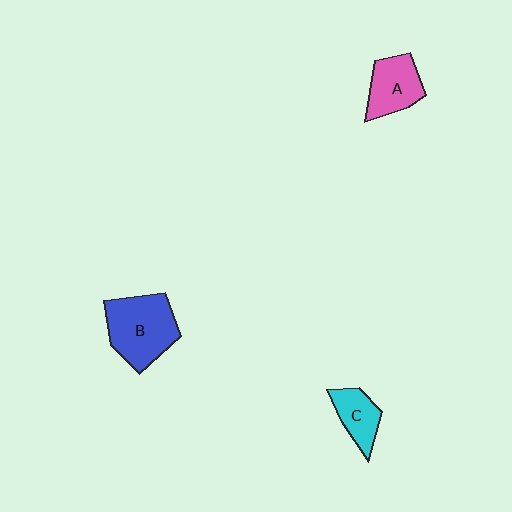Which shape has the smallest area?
Shape C (cyan).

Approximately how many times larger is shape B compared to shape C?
Approximately 1.9 times.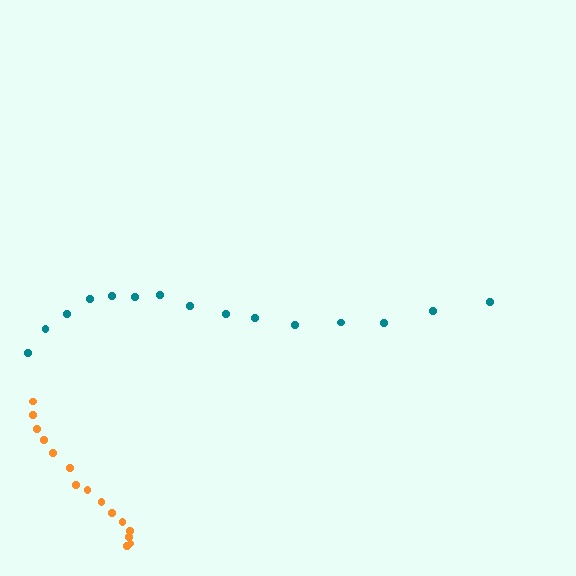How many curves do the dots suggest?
There are 2 distinct paths.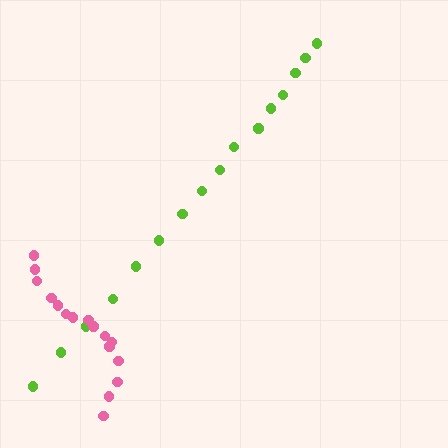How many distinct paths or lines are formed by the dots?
There are 2 distinct paths.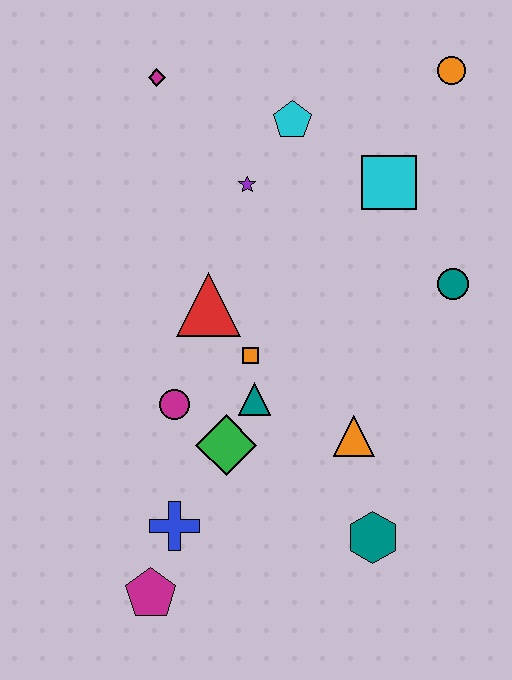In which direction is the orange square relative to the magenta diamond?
The orange square is below the magenta diamond.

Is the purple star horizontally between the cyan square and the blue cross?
Yes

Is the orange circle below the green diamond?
No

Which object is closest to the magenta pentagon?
The blue cross is closest to the magenta pentagon.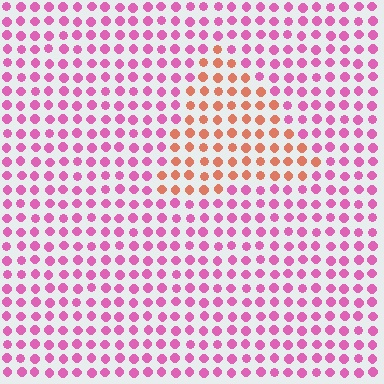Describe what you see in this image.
The image is filled with small pink elements in a uniform arrangement. A triangle-shaped region is visible where the elements are tinted to a slightly different hue, forming a subtle color boundary.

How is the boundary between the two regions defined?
The boundary is defined purely by a slight shift in hue (about 51 degrees). Spacing, size, and orientation are identical on both sides.